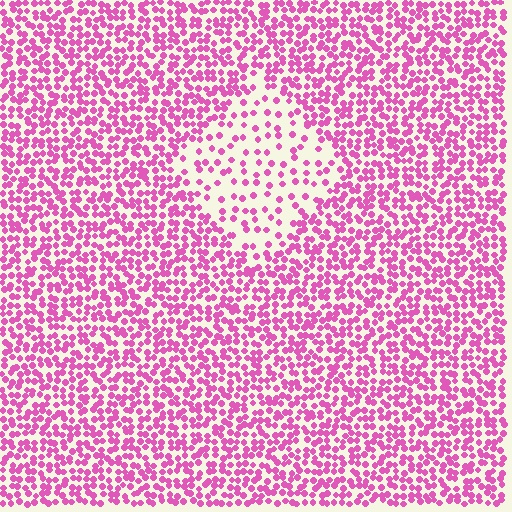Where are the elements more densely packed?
The elements are more densely packed outside the diamond boundary.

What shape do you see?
I see a diamond.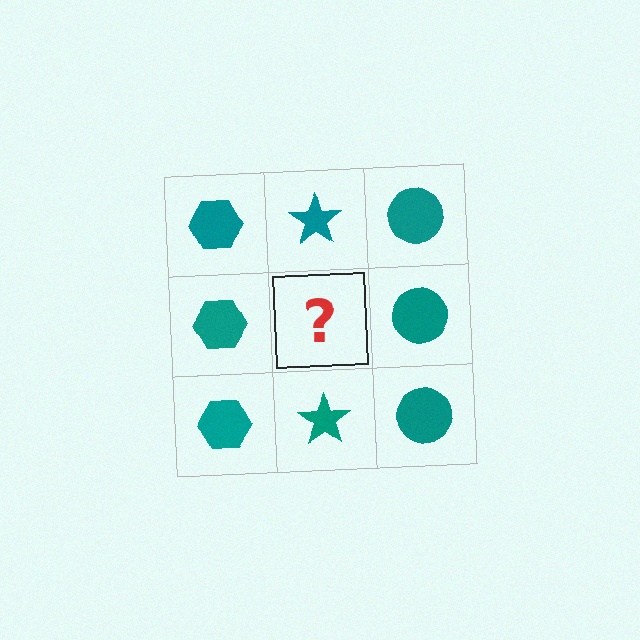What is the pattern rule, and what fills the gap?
The rule is that each column has a consistent shape. The gap should be filled with a teal star.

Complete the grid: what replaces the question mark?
The question mark should be replaced with a teal star.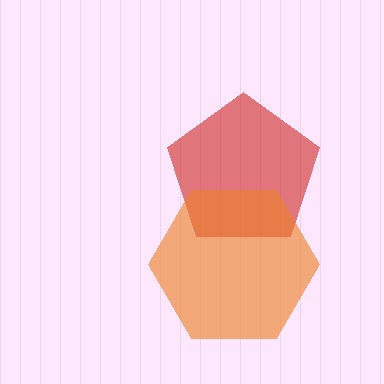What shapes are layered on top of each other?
The layered shapes are: a red pentagon, an orange hexagon.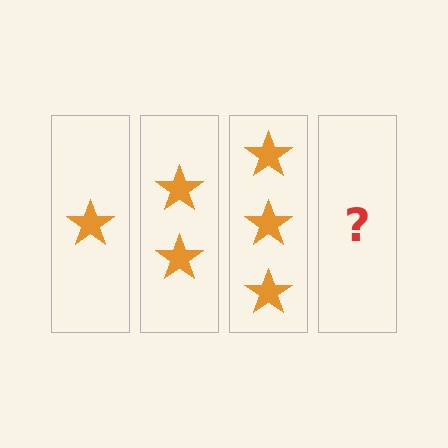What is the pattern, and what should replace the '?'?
The pattern is that each step adds one more star. The '?' should be 4 stars.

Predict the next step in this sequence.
The next step is 4 stars.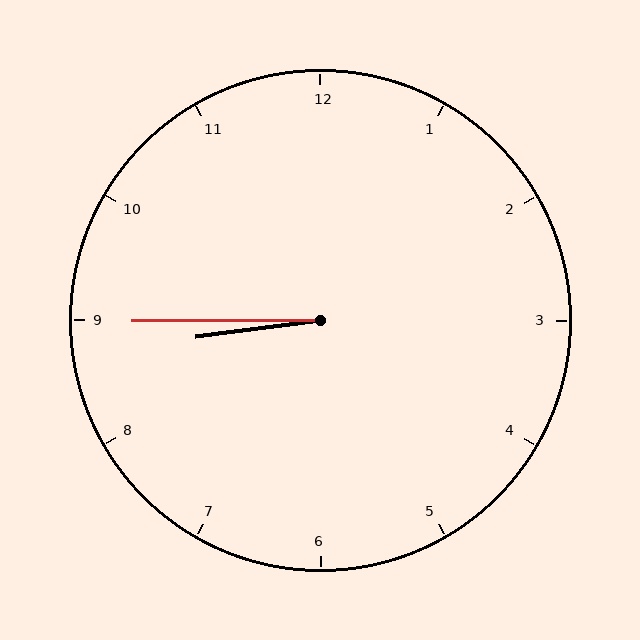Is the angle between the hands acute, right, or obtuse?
It is acute.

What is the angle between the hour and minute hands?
Approximately 8 degrees.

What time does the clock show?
8:45.